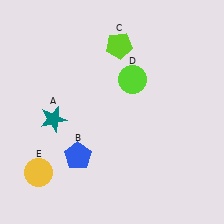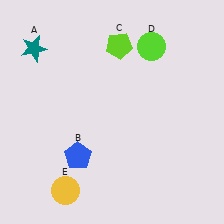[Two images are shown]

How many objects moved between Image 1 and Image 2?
3 objects moved between the two images.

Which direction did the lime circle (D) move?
The lime circle (D) moved up.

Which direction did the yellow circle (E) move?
The yellow circle (E) moved right.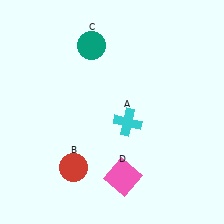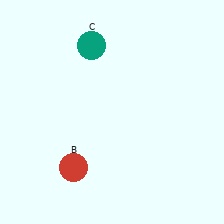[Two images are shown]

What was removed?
The cyan cross (A), the pink square (D) were removed in Image 2.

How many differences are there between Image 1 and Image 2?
There are 2 differences between the two images.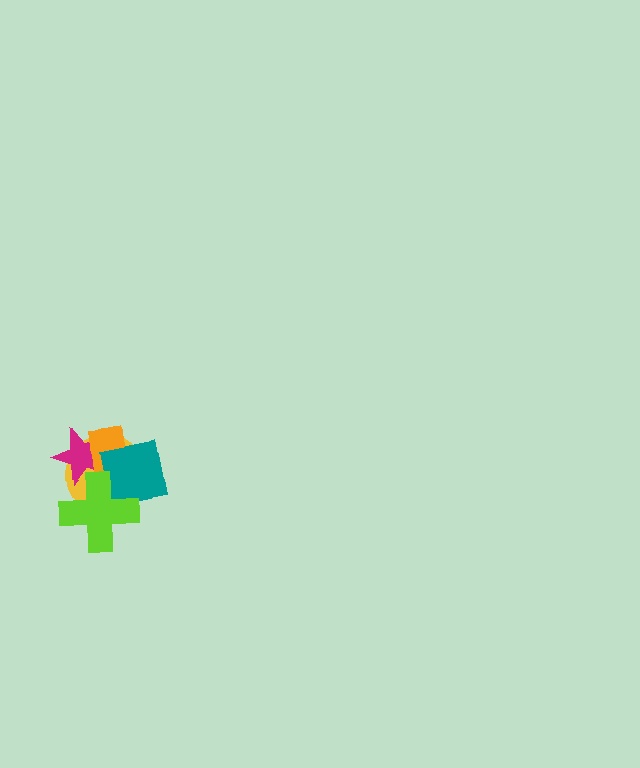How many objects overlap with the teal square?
4 objects overlap with the teal square.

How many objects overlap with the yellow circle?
4 objects overlap with the yellow circle.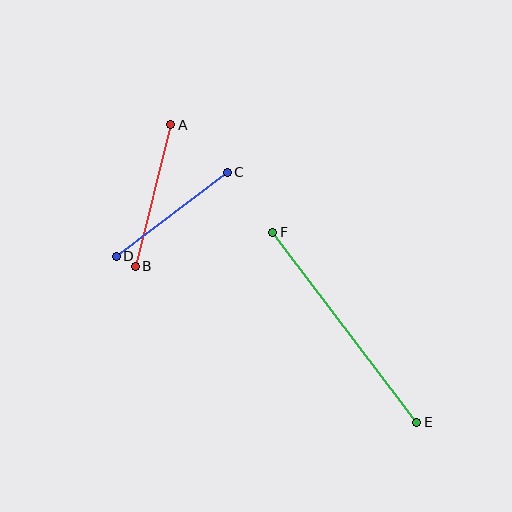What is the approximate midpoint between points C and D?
The midpoint is at approximately (172, 214) pixels.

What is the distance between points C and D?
The distance is approximately 139 pixels.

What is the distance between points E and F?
The distance is approximately 238 pixels.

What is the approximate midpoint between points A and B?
The midpoint is at approximately (153, 196) pixels.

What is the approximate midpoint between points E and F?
The midpoint is at approximately (345, 327) pixels.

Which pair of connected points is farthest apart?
Points E and F are farthest apart.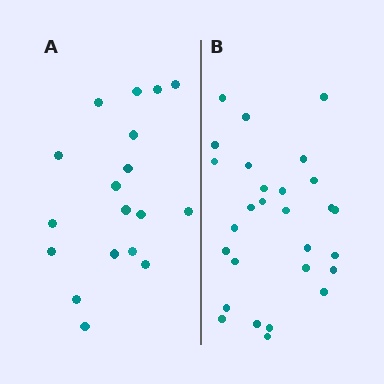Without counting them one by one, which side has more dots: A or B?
Region B (the right region) has more dots.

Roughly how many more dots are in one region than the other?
Region B has roughly 10 or so more dots than region A.